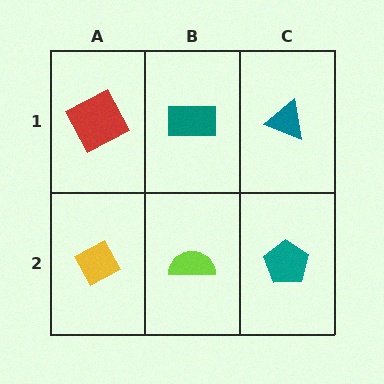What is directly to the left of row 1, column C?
A teal rectangle.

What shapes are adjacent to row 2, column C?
A teal triangle (row 1, column C), a lime semicircle (row 2, column B).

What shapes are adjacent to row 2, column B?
A teal rectangle (row 1, column B), a yellow diamond (row 2, column A), a teal pentagon (row 2, column C).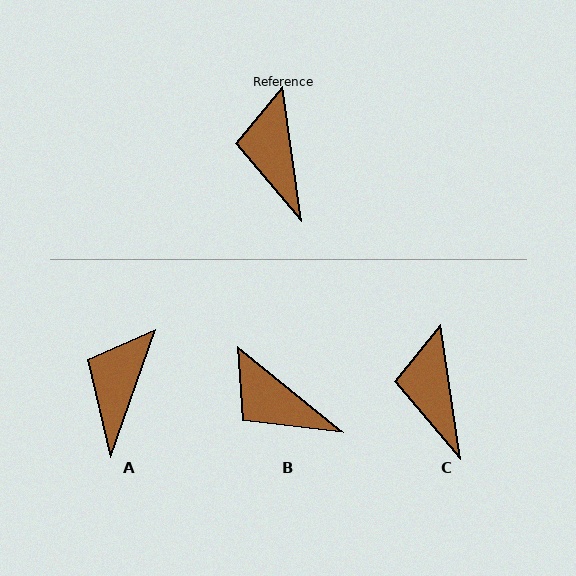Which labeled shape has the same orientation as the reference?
C.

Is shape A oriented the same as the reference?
No, it is off by about 27 degrees.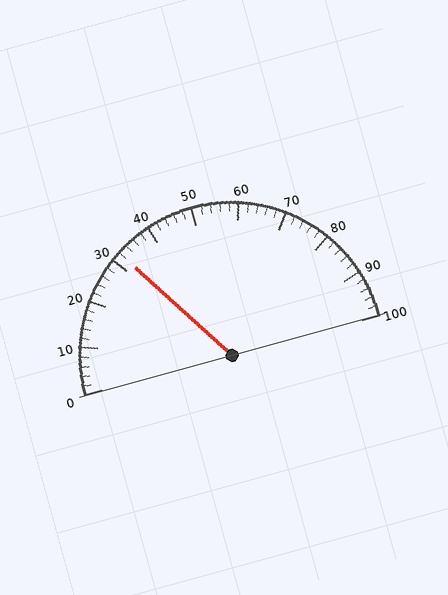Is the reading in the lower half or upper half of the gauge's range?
The reading is in the lower half of the range (0 to 100).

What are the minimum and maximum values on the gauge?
The gauge ranges from 0 to 100.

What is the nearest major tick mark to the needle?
The nearest major tick mark is 30.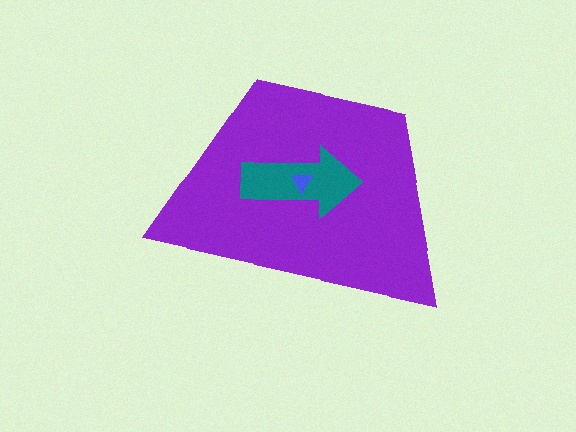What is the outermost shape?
The purple trapezoid.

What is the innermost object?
The blue triangle.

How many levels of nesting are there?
3.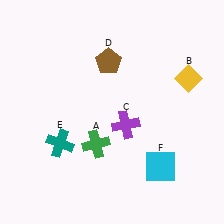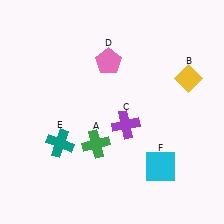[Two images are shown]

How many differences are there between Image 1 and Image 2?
There is 1 difference between the two images.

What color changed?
The pentagon (D) changed from brown in Image 1 to pink in Image 2.